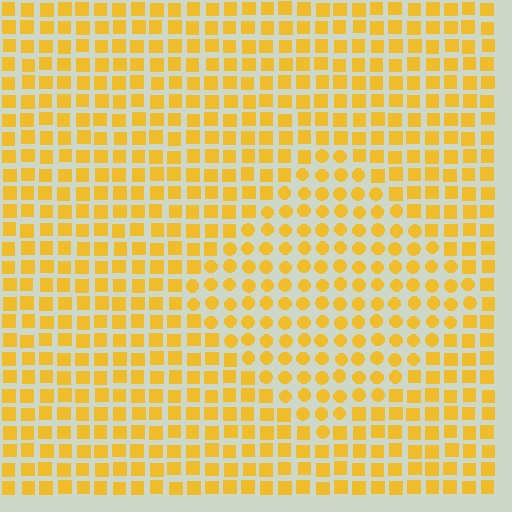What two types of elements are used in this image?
The image uses circles inside the diamond region and squares outside it.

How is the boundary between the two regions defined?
The boundary is defined by a change in element shape: circles inside vs. squares outside. All elements share the same color and spacing.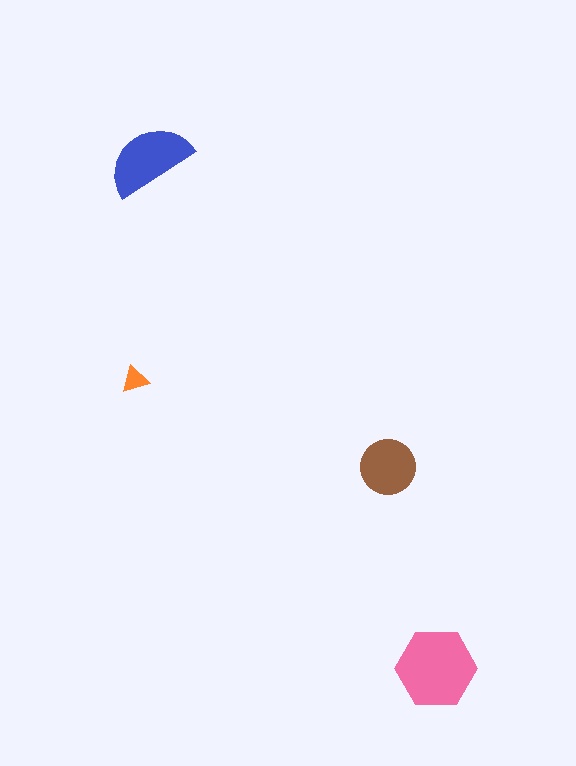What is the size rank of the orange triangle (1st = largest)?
4th.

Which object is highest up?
The blue semicircle is topmost.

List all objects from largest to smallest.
The pink hexagon, the blue semicircle, the brown circle, the orange triangle.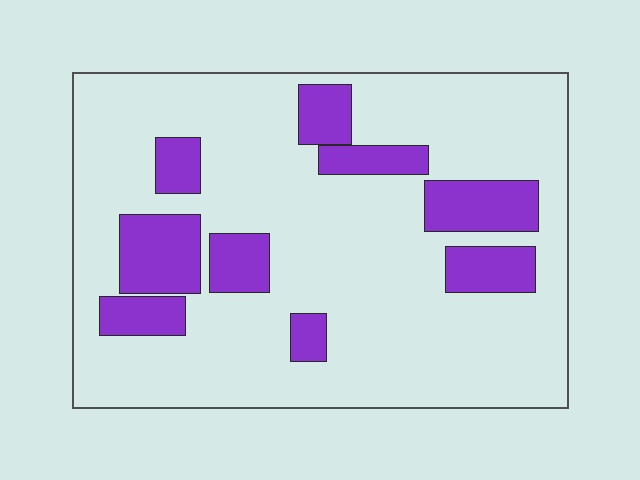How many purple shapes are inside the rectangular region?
9.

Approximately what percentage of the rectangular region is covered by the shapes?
Approximately 20%.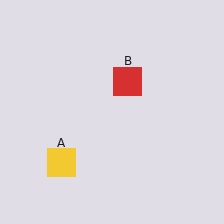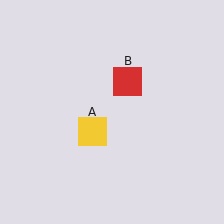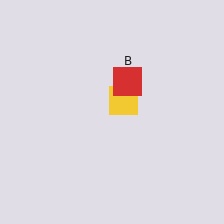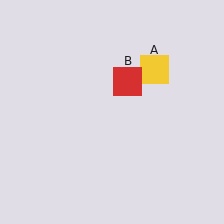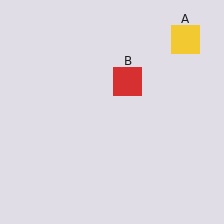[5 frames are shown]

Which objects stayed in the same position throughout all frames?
Red square (object B) remained stationary.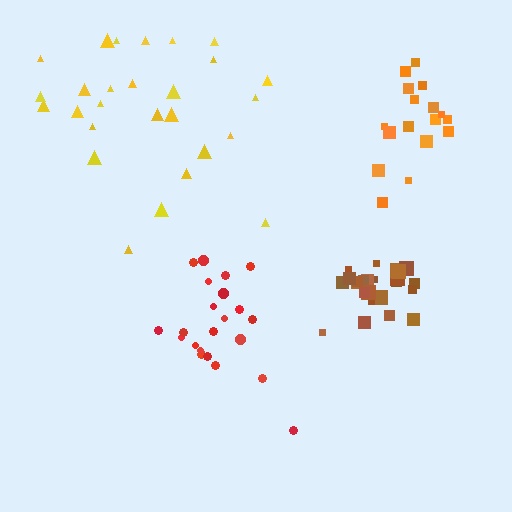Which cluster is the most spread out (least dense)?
Yellow.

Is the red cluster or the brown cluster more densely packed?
Brown.